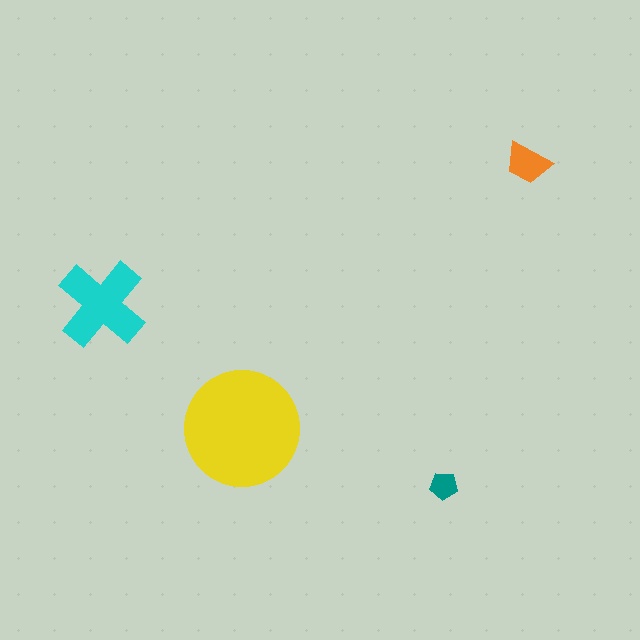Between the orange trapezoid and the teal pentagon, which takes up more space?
The orange trapezoid.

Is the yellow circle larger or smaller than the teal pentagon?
Larger.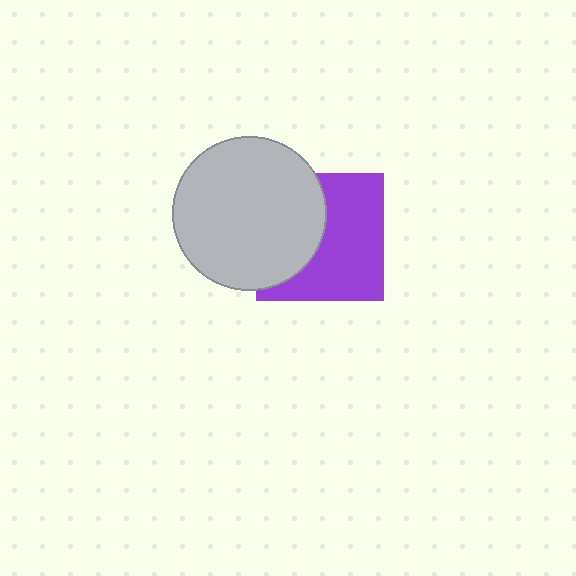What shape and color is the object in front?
The object in front is a light gray circle.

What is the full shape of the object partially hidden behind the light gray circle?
The partially hidden object is a purple square.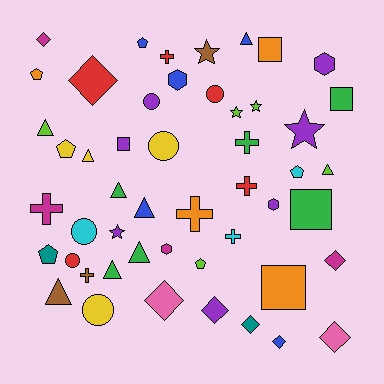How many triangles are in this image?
There are 9 triangles.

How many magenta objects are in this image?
There are 4 magenta objects.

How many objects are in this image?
There are 50 objects.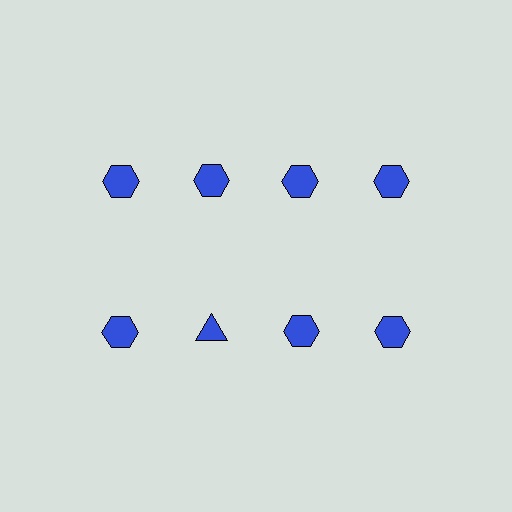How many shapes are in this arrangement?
There are 8 shapes arranged in a grid pattern.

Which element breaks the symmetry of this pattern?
The blue triangle in the second row, second from left column breaks the symmetry. All other shapes are blue hexagons.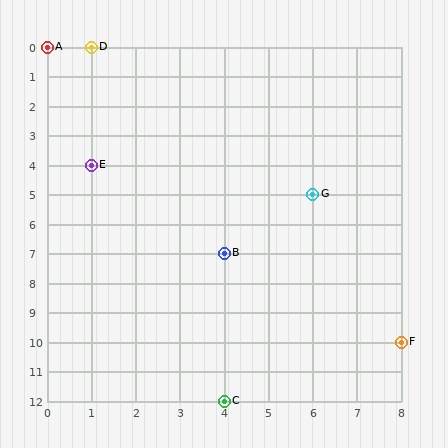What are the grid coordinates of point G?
Point G is at grid coordinates (6, 5).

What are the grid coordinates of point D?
Point D is at grid coordinates (1, 0).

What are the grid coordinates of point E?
Point E is at grid coordinates (1, 4).